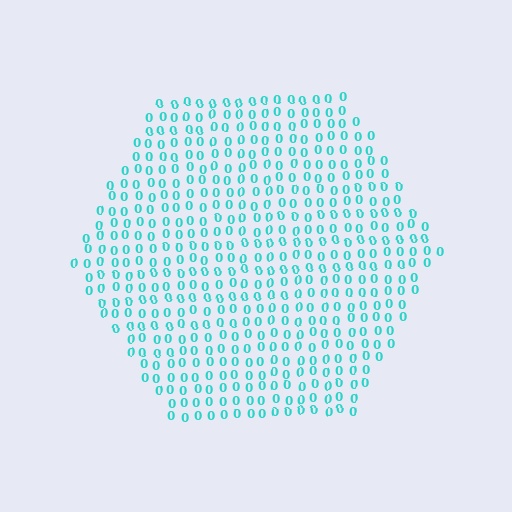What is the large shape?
The large shape is a hexagon.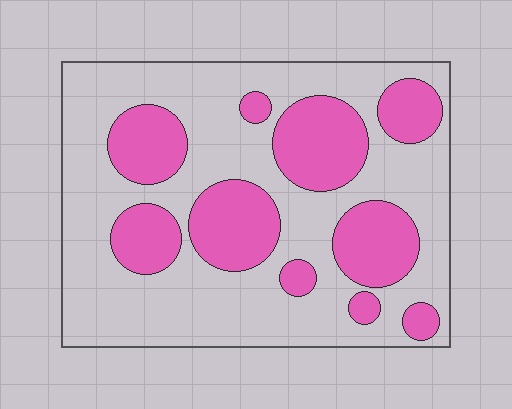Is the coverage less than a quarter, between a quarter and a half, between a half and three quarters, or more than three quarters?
Between a quarter and a half.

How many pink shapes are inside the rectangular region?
10.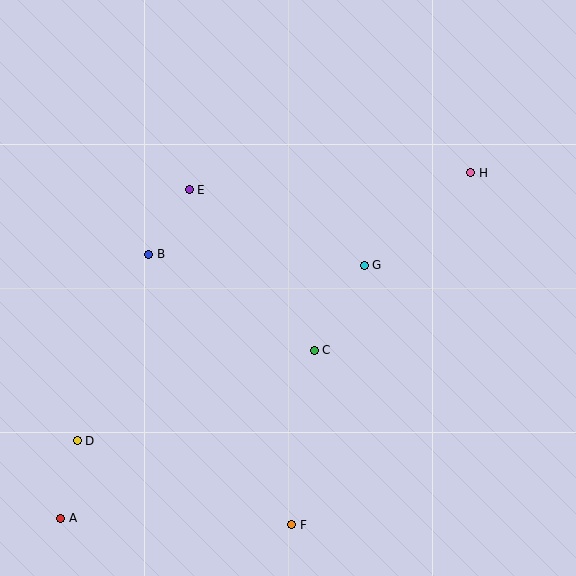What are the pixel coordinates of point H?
Point H is at (471, 173).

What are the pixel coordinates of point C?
Point C is at (314, 350).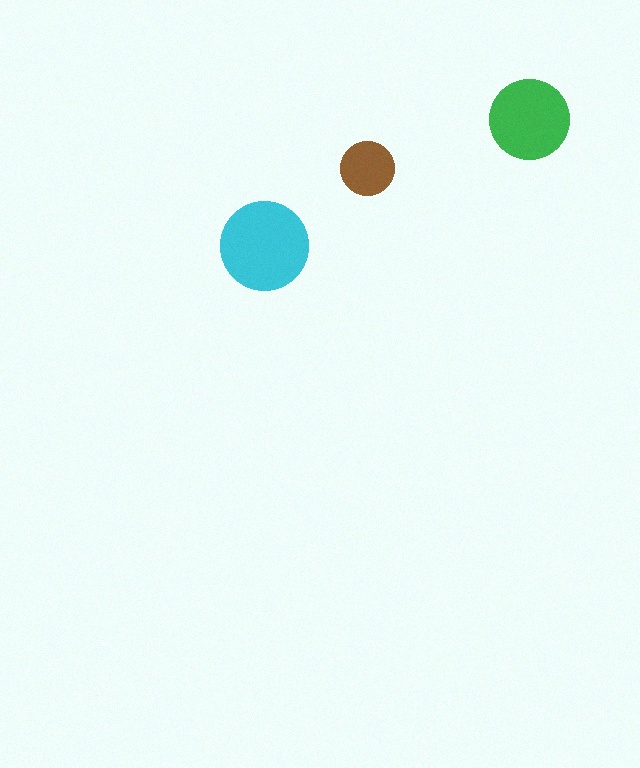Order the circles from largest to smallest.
the cyan one, the green one, the brown one.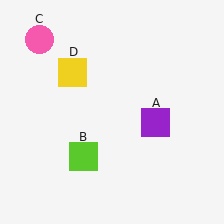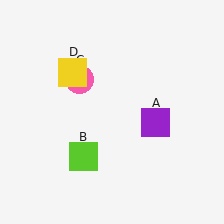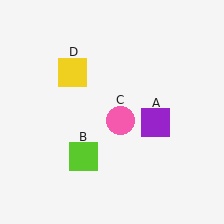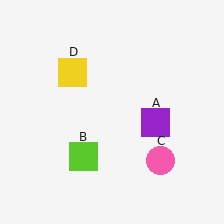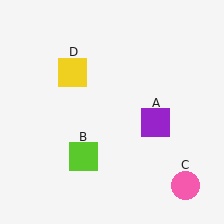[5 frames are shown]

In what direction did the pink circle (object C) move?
The pink circle (object C) moved down and to the right.